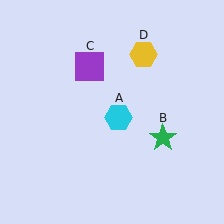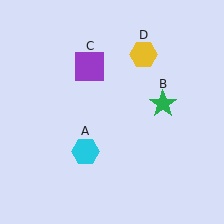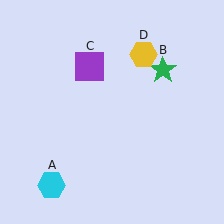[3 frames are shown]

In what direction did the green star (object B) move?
The green star (object B) moved up.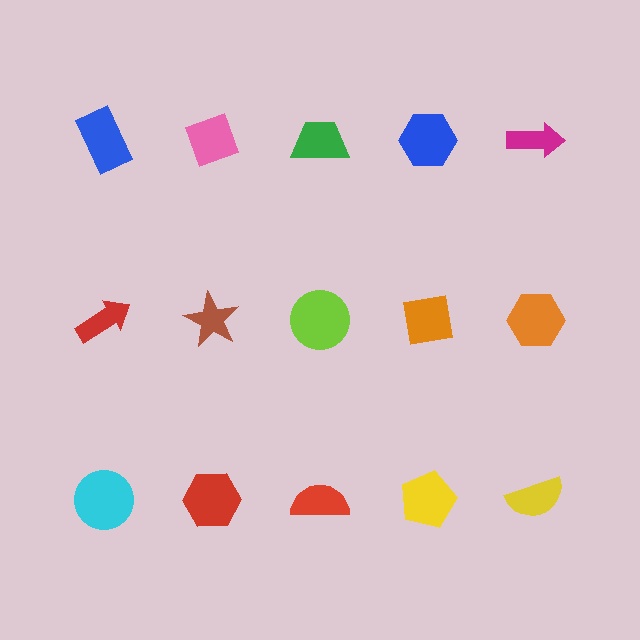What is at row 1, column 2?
A pink diamond.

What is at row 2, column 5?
An orange hexagon.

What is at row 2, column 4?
An orange square.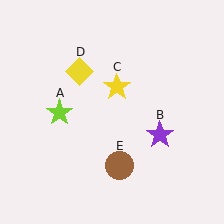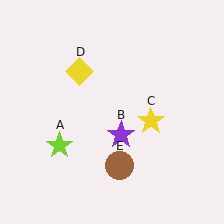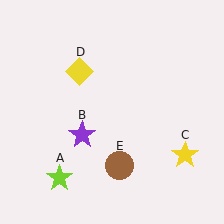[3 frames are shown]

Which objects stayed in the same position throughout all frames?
Yellow diamond (object D) and brown circle (object E) remained stationary.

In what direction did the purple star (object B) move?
The purple star (object B) moved left.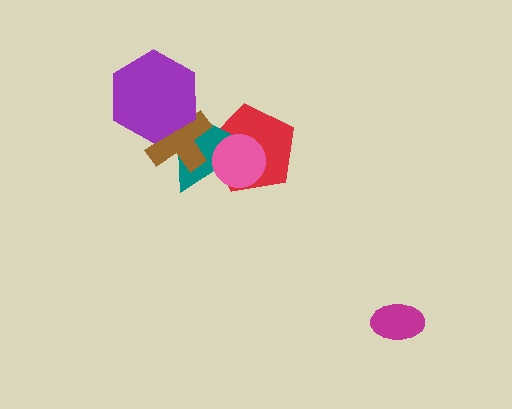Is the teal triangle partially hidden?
Yes, it is partially covered by another shape.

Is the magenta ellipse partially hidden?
No, no other shape covers it.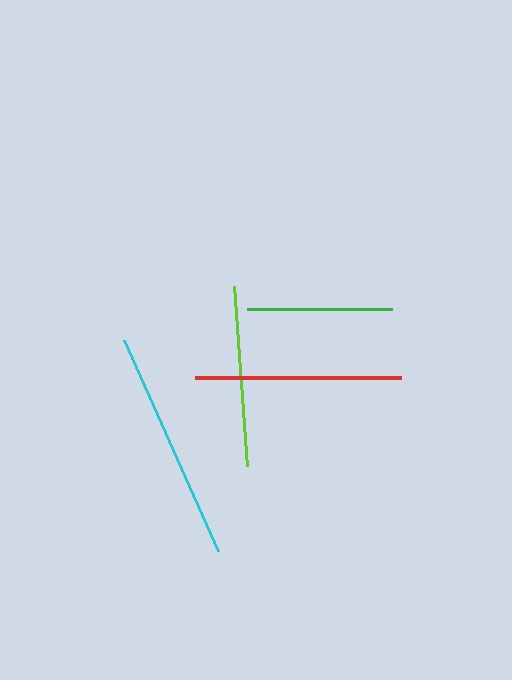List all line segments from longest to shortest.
From longest to shortest: cyan, red, lime, green.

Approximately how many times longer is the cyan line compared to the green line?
The cyan line is approximately 1.6 times the length of the green line.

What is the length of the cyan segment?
The cyan segment is approximately 230 pixels long.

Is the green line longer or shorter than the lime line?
The lime line is longer than the green line.